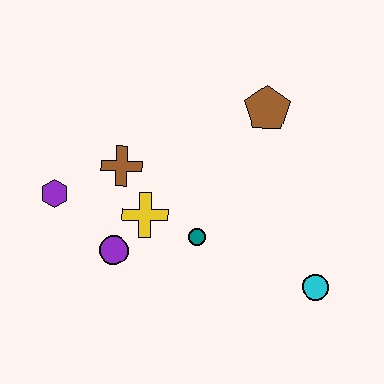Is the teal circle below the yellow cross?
Yes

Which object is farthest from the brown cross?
The cyan circle is farthest from the brown cross.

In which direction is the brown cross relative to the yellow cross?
The brown cross is above the yellow cross.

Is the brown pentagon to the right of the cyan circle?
No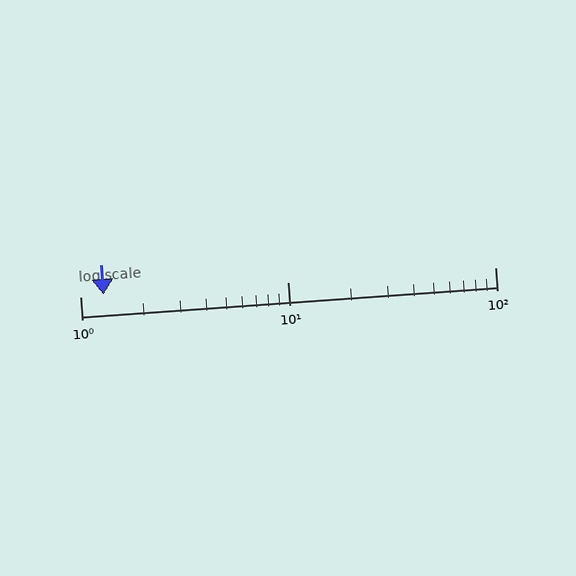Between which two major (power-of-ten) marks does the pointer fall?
The pointer is between 1 and 10.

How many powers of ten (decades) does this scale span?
The scale spans 2 decades, from 1 to 100.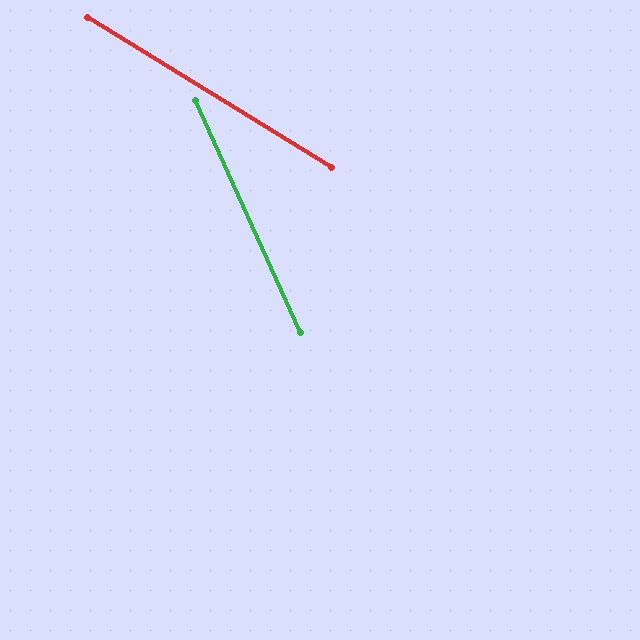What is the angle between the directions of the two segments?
Approximately 34 degrees.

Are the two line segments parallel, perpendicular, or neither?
Neither parallel nor perpendicular — they differ by about 34°.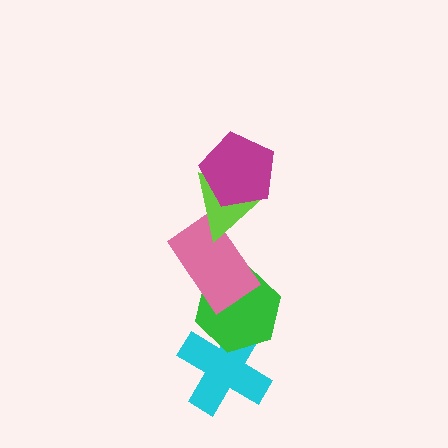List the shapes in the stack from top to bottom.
From top to bottom: the magenta pentagon, the lime triangle, the pink rectangle, the green hexagon, the cyan cross.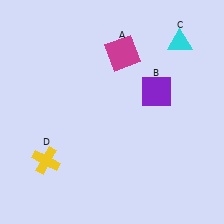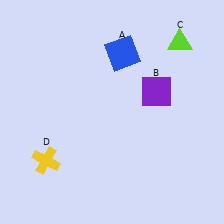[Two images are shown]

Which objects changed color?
A changed from magenta to blue. C changed from cyan to lime.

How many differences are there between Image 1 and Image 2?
There are 2 differences between the two images.